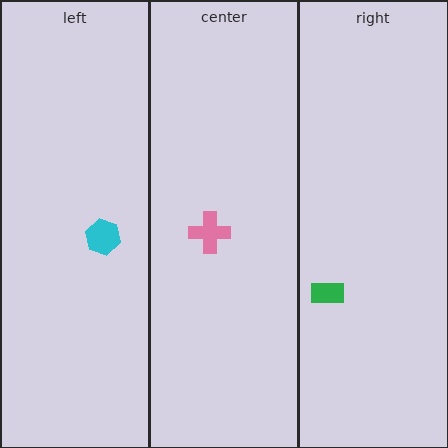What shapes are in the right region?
The green rectangle.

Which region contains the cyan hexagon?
The left region.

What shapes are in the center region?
The pink cross.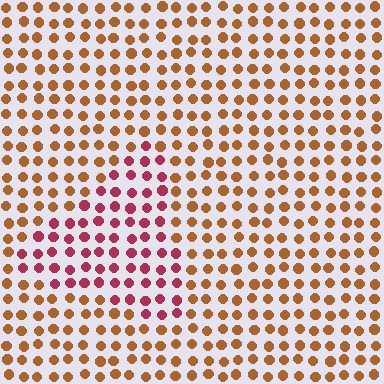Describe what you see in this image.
The image is filled with small brown elements in a uniform arrangement. A triangle-shaped region is visible where the elements are tinted to a slightly different hue, forming a subtle color boundary.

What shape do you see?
I see a triangle.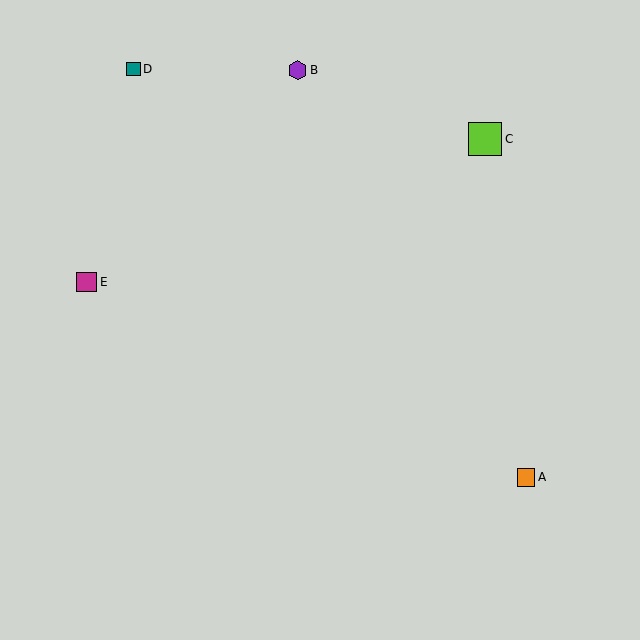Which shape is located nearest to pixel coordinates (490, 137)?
The lime square (labeled C) at (485, 139) is nearest to that location.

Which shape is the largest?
The lime square (labeled C) is the largest.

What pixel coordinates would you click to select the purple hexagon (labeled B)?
Click at (298, 70) to select the purple hexagon B.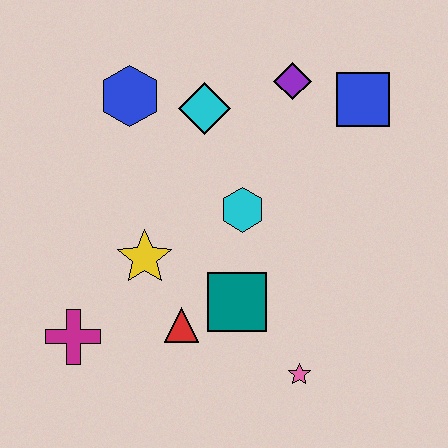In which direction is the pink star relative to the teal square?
The pink star is below the teal square.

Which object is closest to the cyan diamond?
The blue hexagon is closest to the cyan diamond.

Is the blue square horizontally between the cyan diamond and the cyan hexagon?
No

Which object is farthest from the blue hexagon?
The pink star is farthest from the blue hexagon.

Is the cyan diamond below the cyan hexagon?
No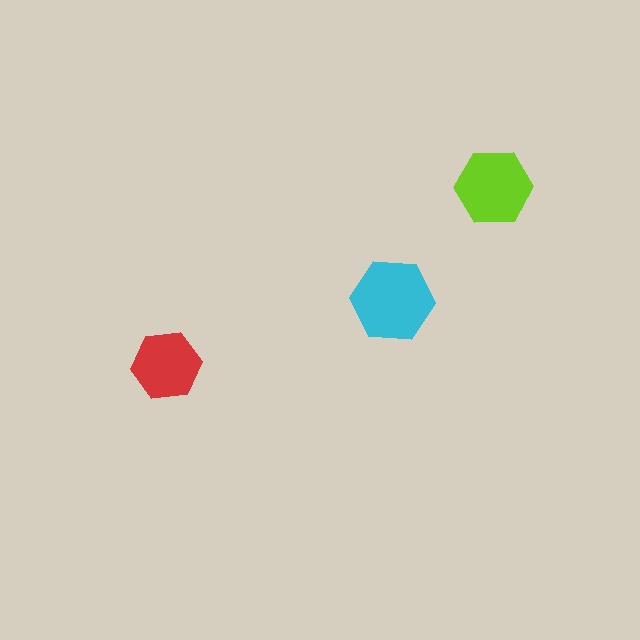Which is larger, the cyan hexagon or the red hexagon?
The cyan one.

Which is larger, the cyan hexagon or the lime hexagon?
The cyan one.